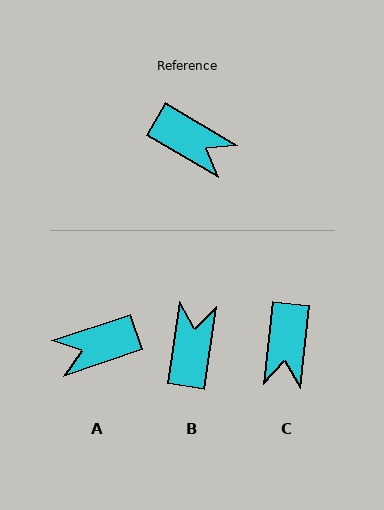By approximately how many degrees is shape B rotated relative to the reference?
Approximately 112 degrees counter-clockwise.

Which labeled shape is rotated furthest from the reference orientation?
A, about 131 degrees away.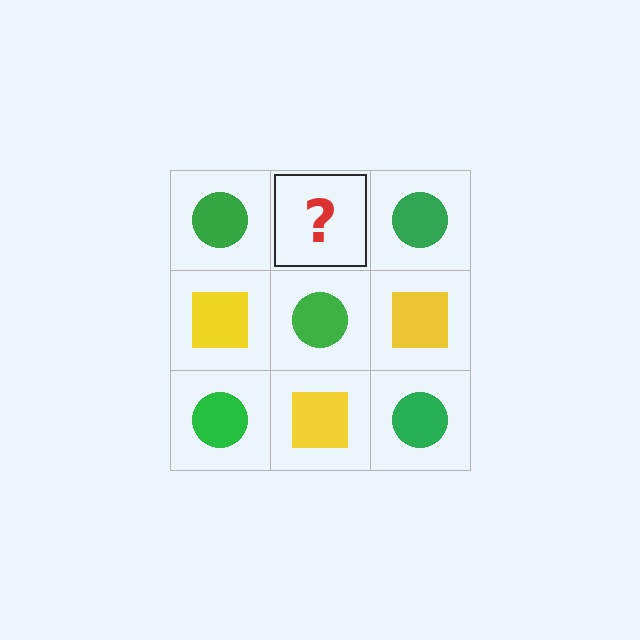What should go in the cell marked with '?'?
The missing cell should contain a yellow square.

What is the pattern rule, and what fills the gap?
The rule is that it alternates green circle and yellow square in a checkerboard pattern. The gap should be filled with a yellow square.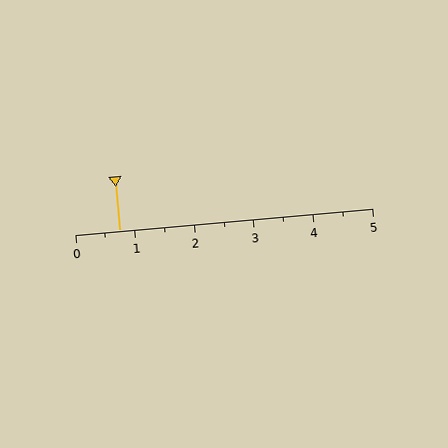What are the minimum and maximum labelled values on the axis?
The axis runs from 0 to 5.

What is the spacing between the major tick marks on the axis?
The major ticks are spaced 1 apart.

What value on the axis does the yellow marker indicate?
The marker indicates approximately 0.8.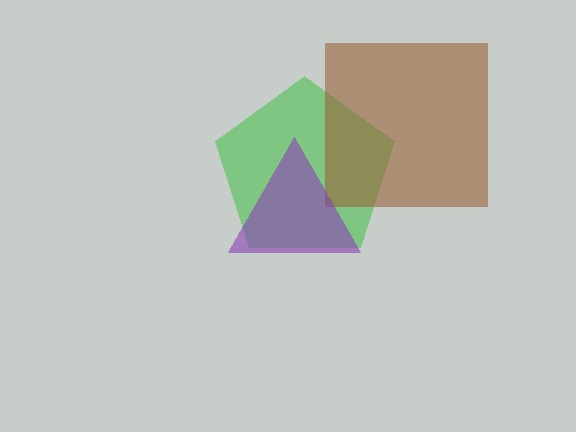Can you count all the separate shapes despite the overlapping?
Yes, there are 3 separate shapes.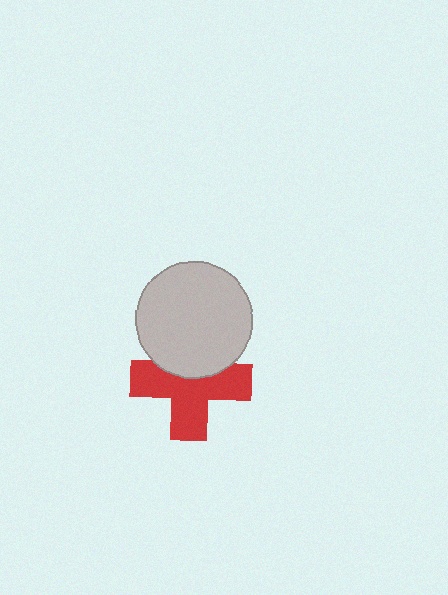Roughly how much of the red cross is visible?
Most of it is visible (roughly 67%).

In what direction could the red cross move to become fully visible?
The red cross could move down. That would shift it out from behind the light gray circle entirely.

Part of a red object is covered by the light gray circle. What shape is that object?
It is a cross.